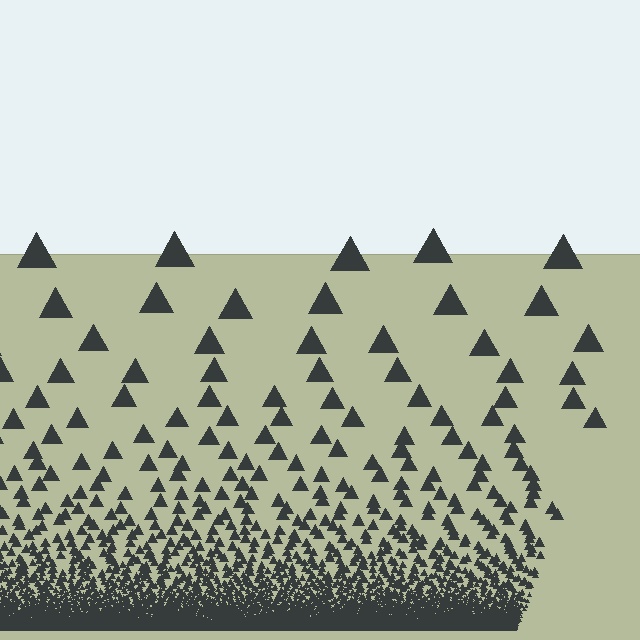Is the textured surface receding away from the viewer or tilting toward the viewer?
The surface appears to tilt toward the viewer. Texture elements get larger and sparser toward the top.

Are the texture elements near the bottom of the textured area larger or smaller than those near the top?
Smaller. The gradient is inverted — elements near the bottom are smaller and denser.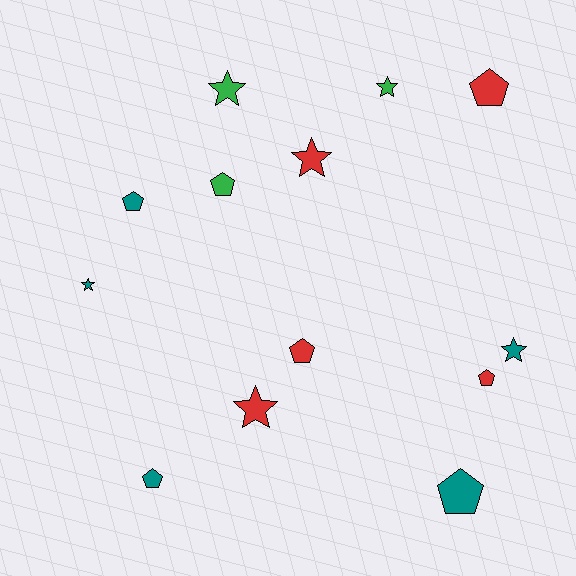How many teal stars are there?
There are 2 teal stars.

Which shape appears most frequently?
Pentagon, with 7 objects.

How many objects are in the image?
There are 13 objects.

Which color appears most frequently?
Red, with 5 objects.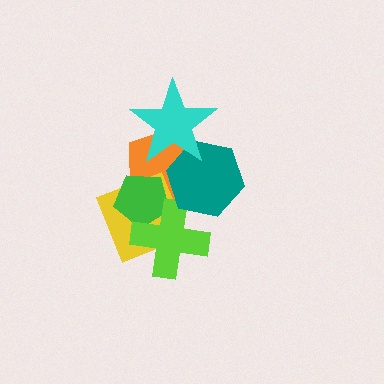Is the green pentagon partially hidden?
Yes, it is partially covered by another shape.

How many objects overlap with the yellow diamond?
4 objects overlap with the yellow diamond.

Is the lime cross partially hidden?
Yes, it is partially covered by another shape.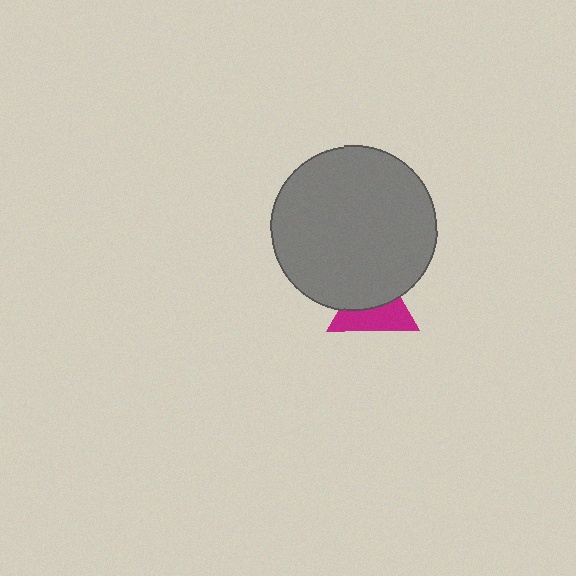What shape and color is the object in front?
The object in front is a gray circle.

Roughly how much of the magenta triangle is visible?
About half of it is visible (roughly 50%).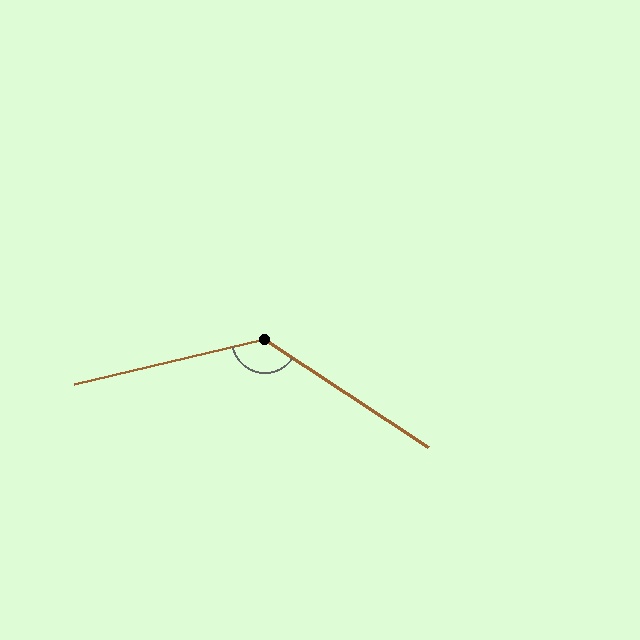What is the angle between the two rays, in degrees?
Approximately 133 degrees.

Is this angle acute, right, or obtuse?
It is obtuse.